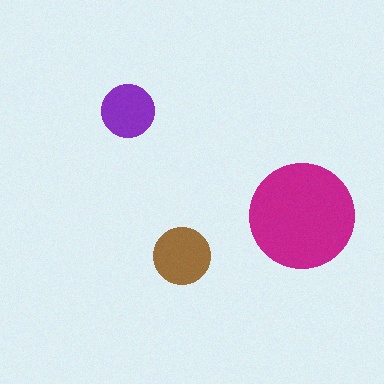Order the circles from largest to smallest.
the magenta one, the brown one, the purple one.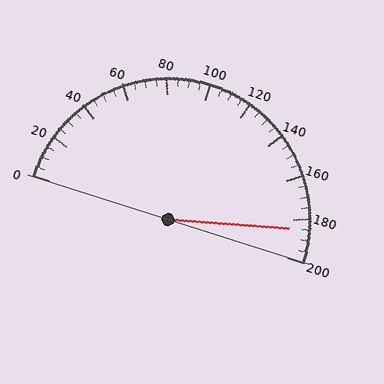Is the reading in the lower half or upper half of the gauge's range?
The reading is in the upper half of the range (0 to 200).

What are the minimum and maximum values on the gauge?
The gauge ranges from 0 to 200.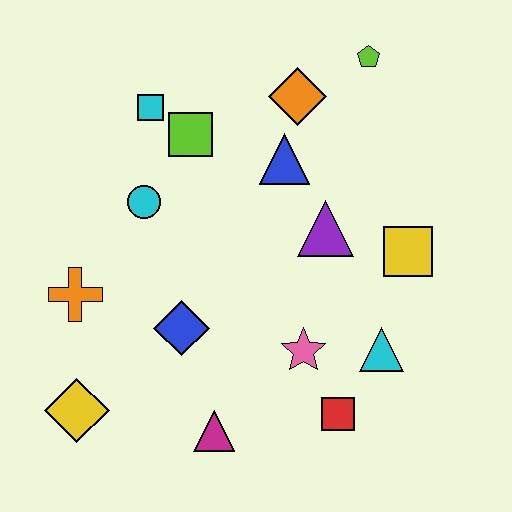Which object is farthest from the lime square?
The red square is farthest from the lime square.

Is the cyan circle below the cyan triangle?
No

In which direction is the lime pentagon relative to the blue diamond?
The lime pentagon is above the blue diamond.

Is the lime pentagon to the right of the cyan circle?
Yes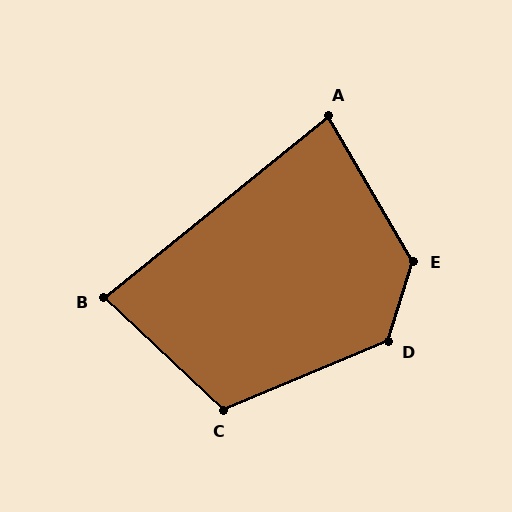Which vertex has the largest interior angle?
E, at approximately 132 degrees.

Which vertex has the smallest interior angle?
A, at approximately 81 degrees.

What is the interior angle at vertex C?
Approximately 114 degrees (obtuse).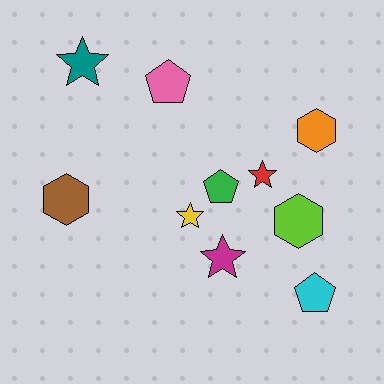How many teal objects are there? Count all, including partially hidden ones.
There is 1 teal object.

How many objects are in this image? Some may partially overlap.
There are 10 objects.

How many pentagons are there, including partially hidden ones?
There are 3 pentagons.